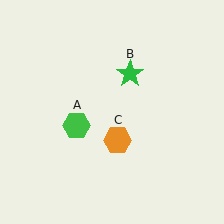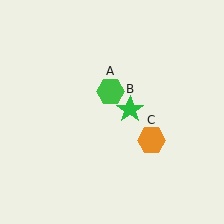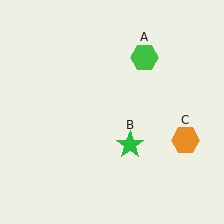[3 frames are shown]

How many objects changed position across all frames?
3 objects changed position: green hexagon (object A), green star (object B), orange hexagon (object C).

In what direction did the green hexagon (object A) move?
The green hexagon (object A) moved up and to the right.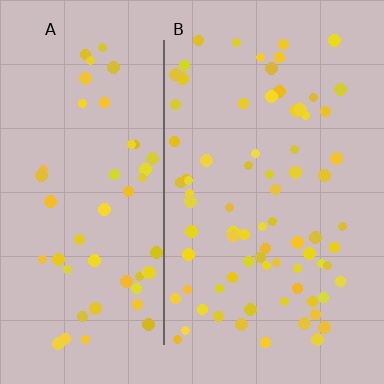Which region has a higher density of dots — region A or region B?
B (the right).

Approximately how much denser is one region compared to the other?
Approximately 1.4× — region B over region A.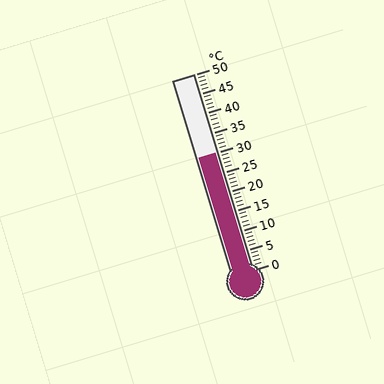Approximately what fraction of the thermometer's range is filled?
The thermometer is filled to approximately 60% of its range.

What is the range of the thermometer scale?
The thermometer scale ranges from 0°C to 50°C.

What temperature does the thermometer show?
The thermometer shows approximately 30°C.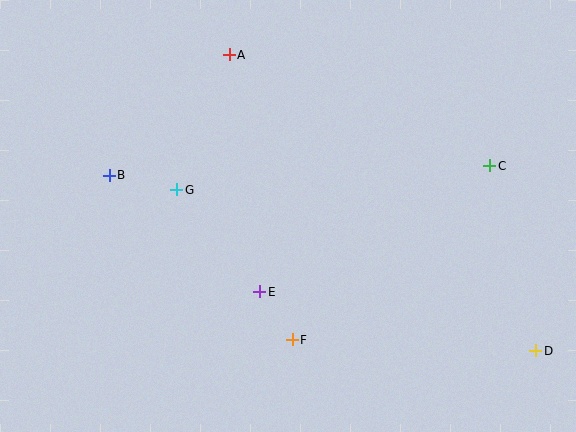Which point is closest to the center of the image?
Point E at (260, 292) is closest to the center.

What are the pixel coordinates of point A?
Point A is at (229, 55).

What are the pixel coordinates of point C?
Point C is at (490, 166).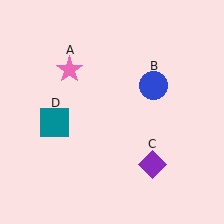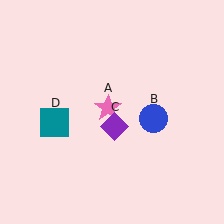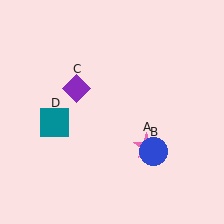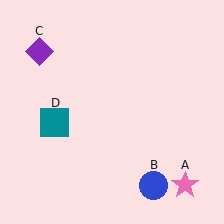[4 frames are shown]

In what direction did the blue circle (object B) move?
The blue circle (object B) moved down.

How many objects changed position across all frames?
3 objects changed position: pink star (object A), blue circle (object B), purple diamond (object C).